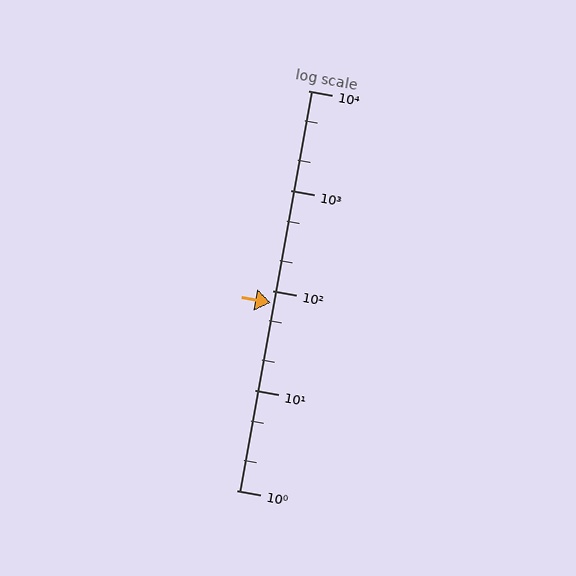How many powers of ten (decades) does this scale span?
The scale spans 4 decades, from 1 to 10000.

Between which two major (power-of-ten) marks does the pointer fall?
The pointer is between 10 and 100.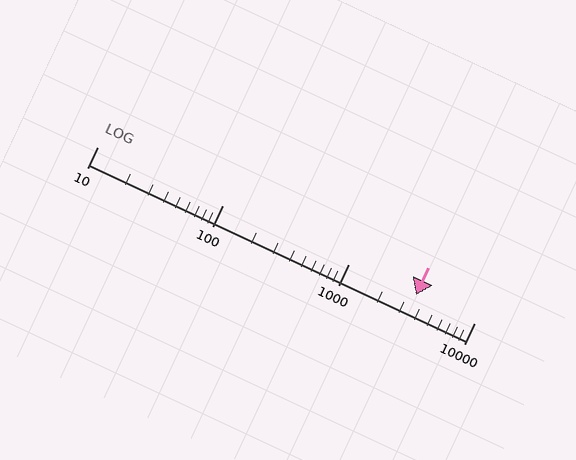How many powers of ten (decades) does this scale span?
The scale spans 3 decades, from 10 to 10000.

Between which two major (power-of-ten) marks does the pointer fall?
The pointer is between 1000 and 10000.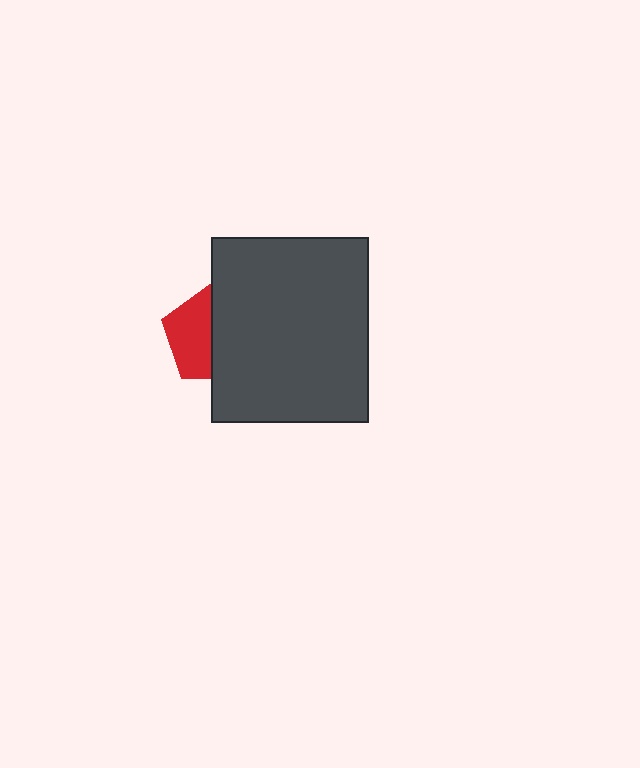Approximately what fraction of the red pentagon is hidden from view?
Roughly 51% of the red pentagon is hidden behind the dark gray rectangle.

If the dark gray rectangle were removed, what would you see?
You would see the complete red pentagon.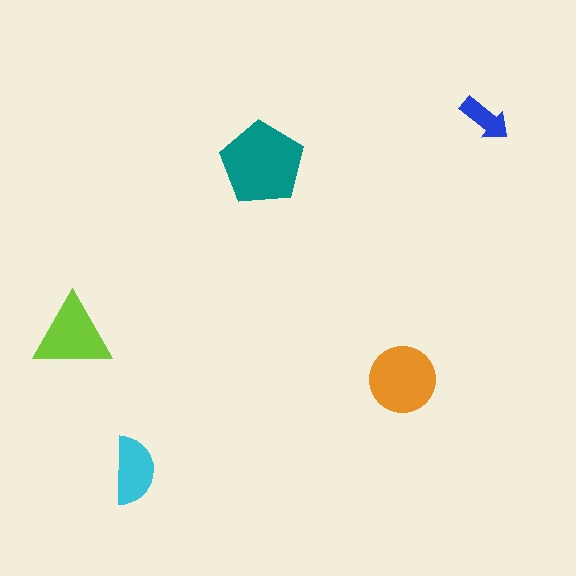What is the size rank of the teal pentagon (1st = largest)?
1st.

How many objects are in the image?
There are 5 objects in the image.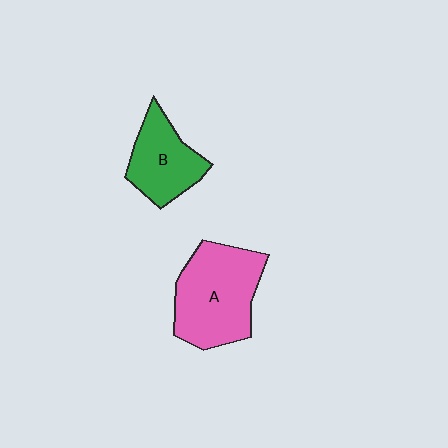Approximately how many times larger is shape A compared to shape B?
Approximately 1.5 times.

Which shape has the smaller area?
Shape B (green).